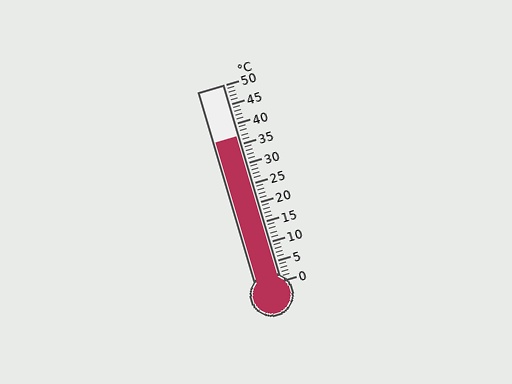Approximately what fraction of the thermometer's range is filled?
The thermometer is filled to approximately 75% of its range.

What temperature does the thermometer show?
The thermometer shows approximately 37°C.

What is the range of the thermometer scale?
The thermometer scale ranges from 0°C to 50°C.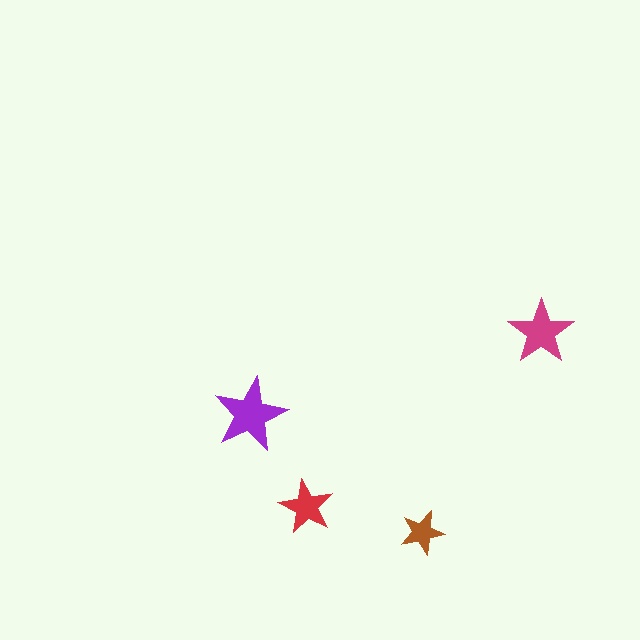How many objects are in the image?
There are 4 objects in the image.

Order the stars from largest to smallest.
the purple one, the magenta one, the red one, the brown one.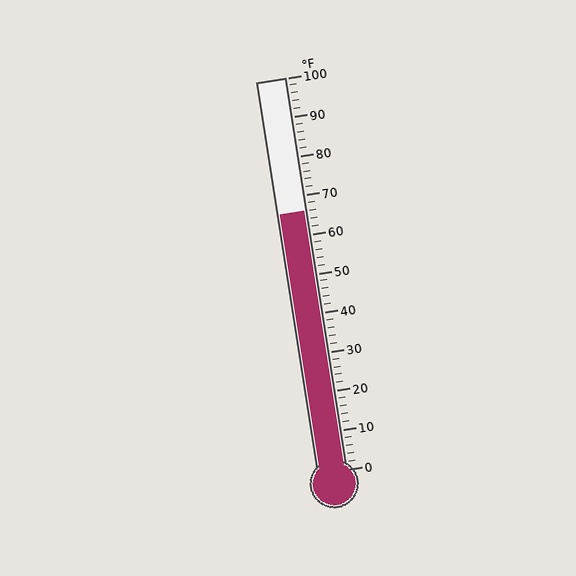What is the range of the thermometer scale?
The thermometer scale ranges from 0°F to 100°F.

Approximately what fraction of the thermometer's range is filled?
The thermometer is filled to approximately 65% of its range.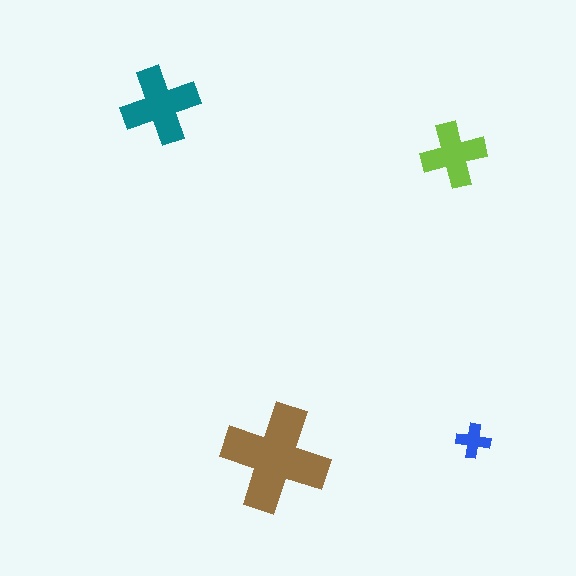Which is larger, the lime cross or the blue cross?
The lime one.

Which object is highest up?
The teal cross is topmost.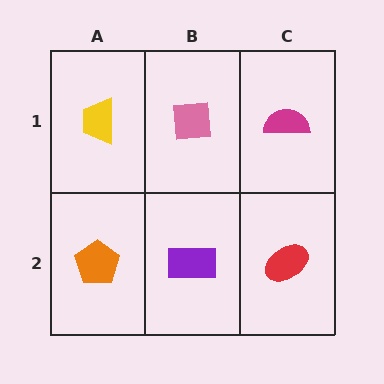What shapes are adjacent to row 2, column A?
A yellow trapezoid (row 1, column A), a purple rectangle (row 2, column B).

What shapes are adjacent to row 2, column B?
A pink square (row 1, column B), an orange pentagon (row 2, column A), a red ellipse (row 2, column C).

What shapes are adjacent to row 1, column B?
A purple rectangle (row 2, column B), a yellow trapezoid (row 1, column A), a magenta semicircle (row 1, column C).